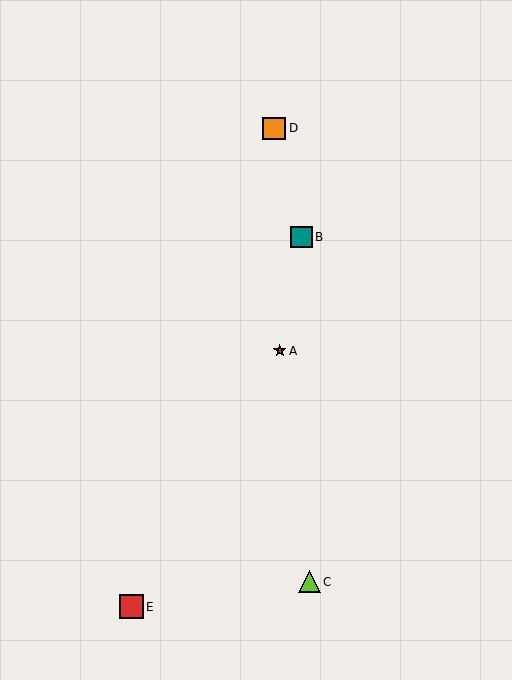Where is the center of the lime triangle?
The center of the lime triangle is at (309, 582).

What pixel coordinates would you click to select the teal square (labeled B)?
Click at (301, 237) to select the teal square B.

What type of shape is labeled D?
Shape D is an orange square.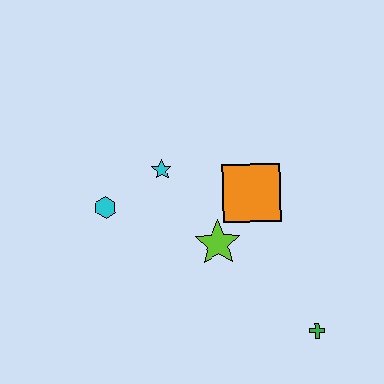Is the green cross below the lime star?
Yes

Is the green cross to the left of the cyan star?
No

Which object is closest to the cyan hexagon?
The cyan star is closest to the cyan hexagon.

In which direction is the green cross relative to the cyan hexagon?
The green cross is to the right of the cyan hexagon.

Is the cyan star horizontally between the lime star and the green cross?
No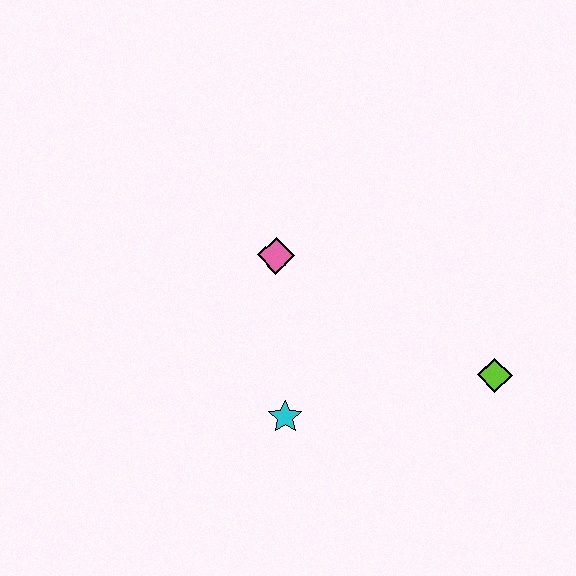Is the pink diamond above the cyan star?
Yes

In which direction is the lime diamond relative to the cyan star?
The lime diamond is to the right of the cyan star.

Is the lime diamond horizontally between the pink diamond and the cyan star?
No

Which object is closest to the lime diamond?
The cyan star is closest to the lime diamond.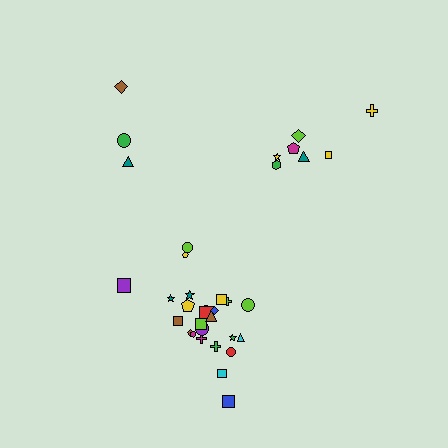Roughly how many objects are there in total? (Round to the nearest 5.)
Roughly 35 objects in total.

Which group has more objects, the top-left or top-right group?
The top-right group.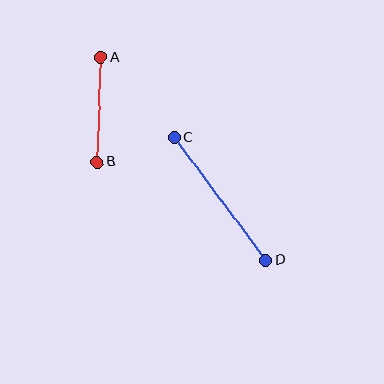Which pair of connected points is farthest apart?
Points C and D are farthest apart.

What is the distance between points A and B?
The distance is approximately 105 pixels.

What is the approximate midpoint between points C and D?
The midpoint is at approximately (220, 199) pixels.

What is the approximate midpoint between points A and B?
The midpoint is at approximately (99, 109) pixels.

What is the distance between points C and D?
The distance is approximately 153 pixels.